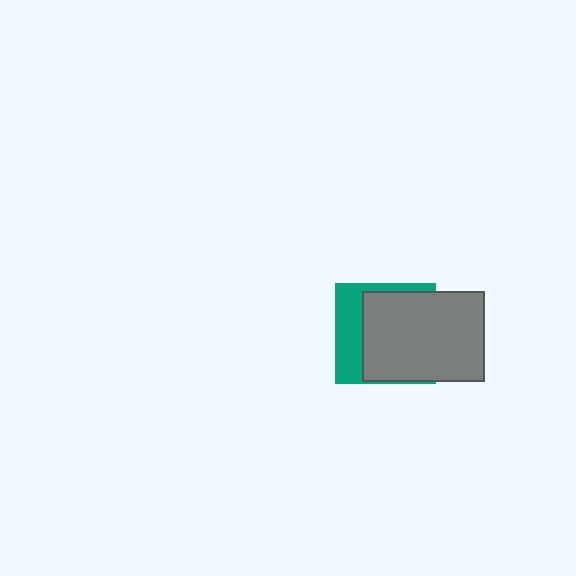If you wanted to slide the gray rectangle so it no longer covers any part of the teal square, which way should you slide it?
Slide it right — that is the most direct way to separate the two shapes.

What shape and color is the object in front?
The object in front is a gray rectangle.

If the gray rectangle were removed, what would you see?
You would see the complete teal square.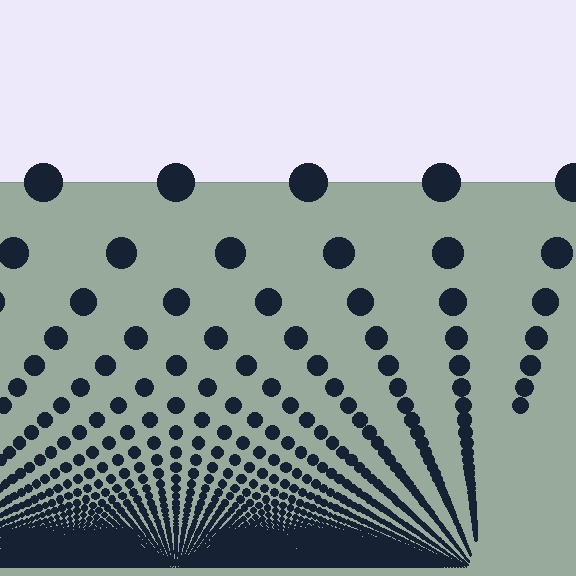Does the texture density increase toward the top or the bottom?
Density increases toward the bottom.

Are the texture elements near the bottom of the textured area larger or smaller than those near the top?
Smaller. The gradient is inverted — elements near the bottom are smaller and denser.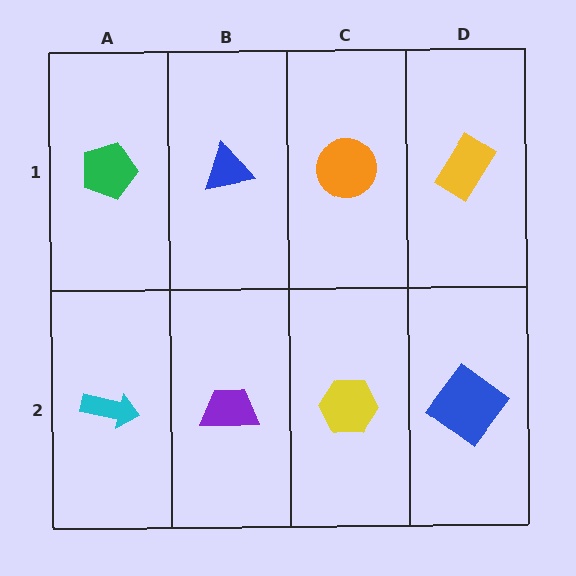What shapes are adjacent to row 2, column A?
A green pentagon (row 1, column A), a purple trapezoid (row 2, column B).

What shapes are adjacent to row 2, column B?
A blue triangle (row 1, column B), a cyan arrow (row 2, column A), a yellow hexagon (row 2, column C).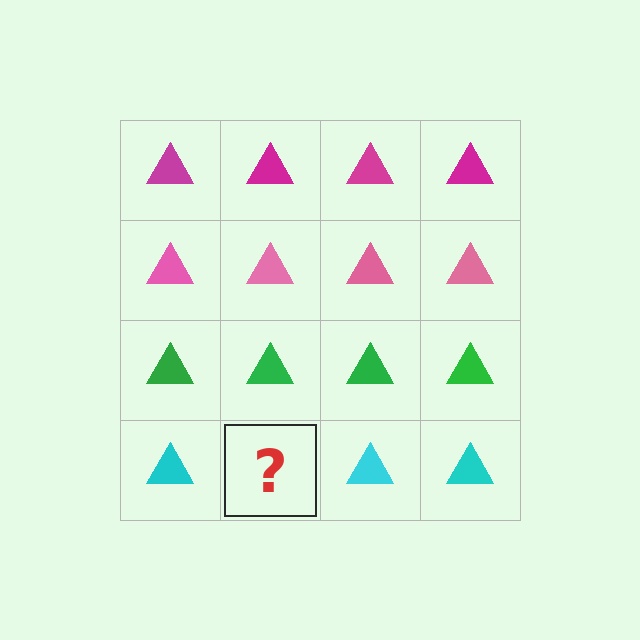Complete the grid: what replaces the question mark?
The question mark should be replaced with a cyan triangle.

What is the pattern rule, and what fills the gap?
The rule is that each row has a consistent color. The gap should be filled with a cyan triangle.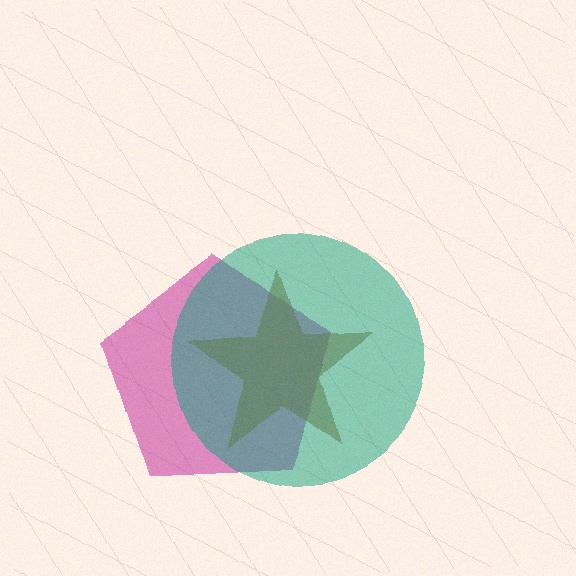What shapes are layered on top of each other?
The layered shapes are: a magenta pentagon, a brown star, a teal circle.